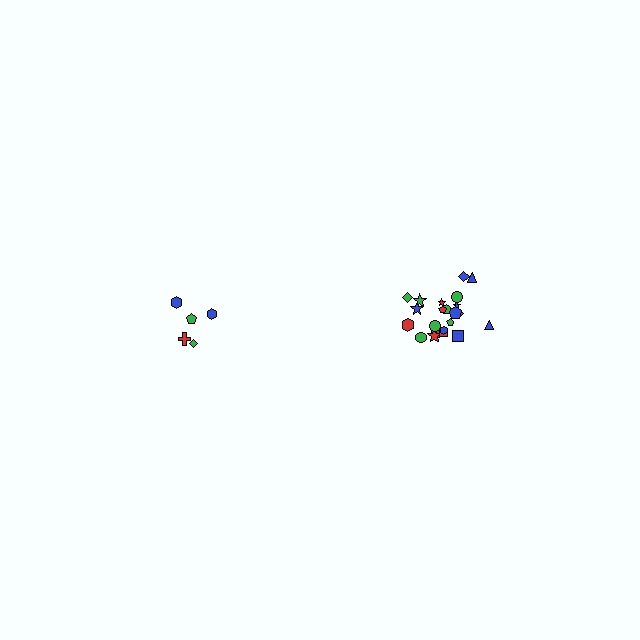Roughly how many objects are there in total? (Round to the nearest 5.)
Roughly 25 objects in total.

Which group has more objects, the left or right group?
The right group.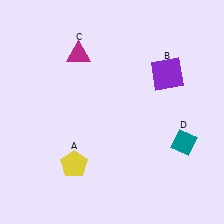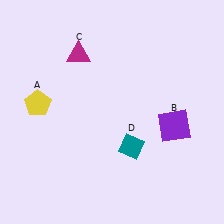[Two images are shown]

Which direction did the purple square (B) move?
The purple square (B) moved down.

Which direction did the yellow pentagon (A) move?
The yellow pentagon (A) moved up.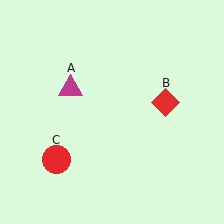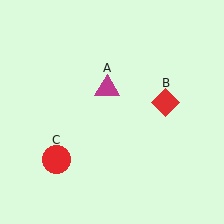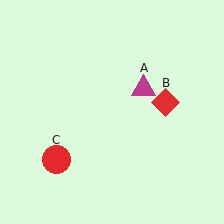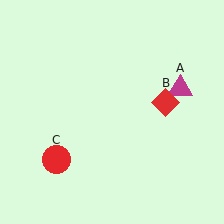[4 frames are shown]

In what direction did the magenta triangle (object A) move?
The magenta triangle (object A) moved right.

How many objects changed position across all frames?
1 object changed position: magenta triangle (object A).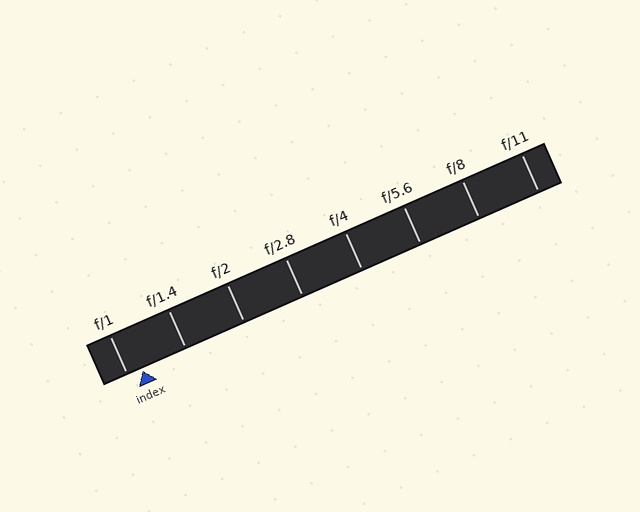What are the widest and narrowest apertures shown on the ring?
The widest aperture shown is f/1 and the narrowest is f/11.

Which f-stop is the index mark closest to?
The index mark is closest to f/1.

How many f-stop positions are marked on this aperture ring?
There are 8 f-stop positions marked.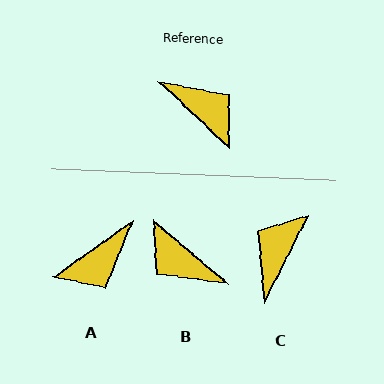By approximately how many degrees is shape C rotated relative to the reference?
Approximately 107 degrees counter-clockwise.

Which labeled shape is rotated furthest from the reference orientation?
B, about 176 degrees away.